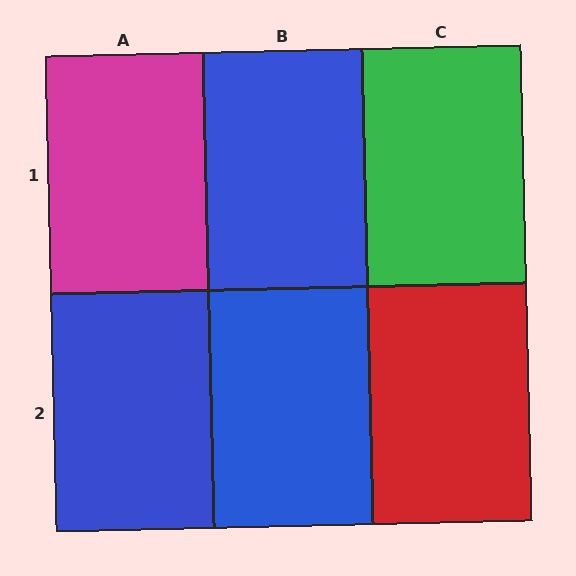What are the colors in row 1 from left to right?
Magenta, blue, green.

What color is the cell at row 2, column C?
Red.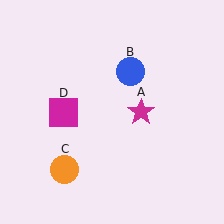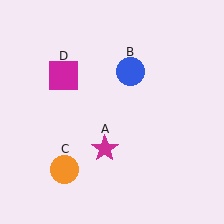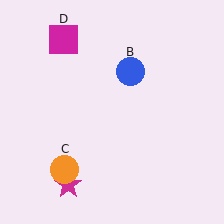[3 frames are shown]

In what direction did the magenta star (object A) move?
The magenta star (object A) moved down and to the left.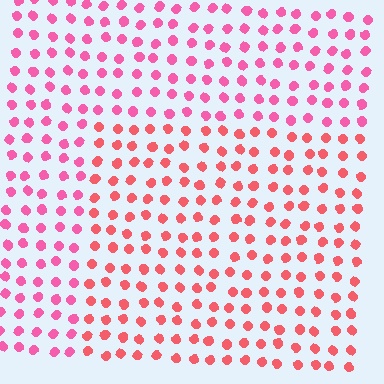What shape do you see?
I see a rectangle.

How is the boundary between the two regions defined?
The boundary is defined purely by a slight shift in hue (about 26 degrees). Spacing, size, and orientation are identical on both sides.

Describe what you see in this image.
The image is filled with small pink elements in a uniform arrangement. A rectangle-shaped region is visible where the elements are tinted to a slightly different hue, forming a subtle color boundary.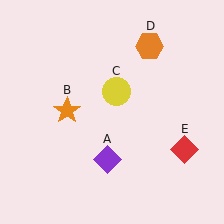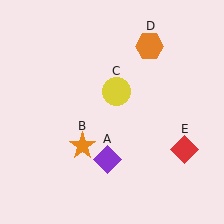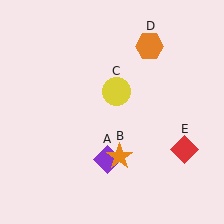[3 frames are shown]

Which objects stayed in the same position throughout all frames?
Purple diamond (object A) and yellow circle (object C) and orange hexagon (object D) and red diamond (object E) remained stationary.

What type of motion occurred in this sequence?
The orange star (object B) rotated counterclockwise around the center of the scene.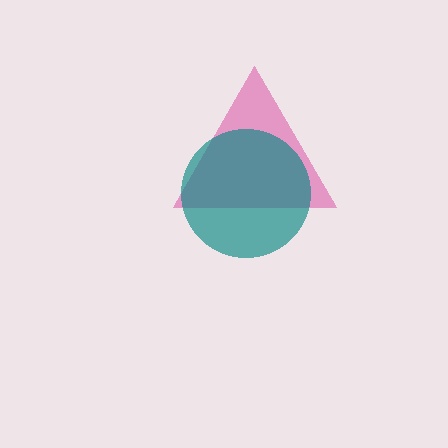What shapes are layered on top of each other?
The layered shapes are: a magenta triangle, a teal circle.